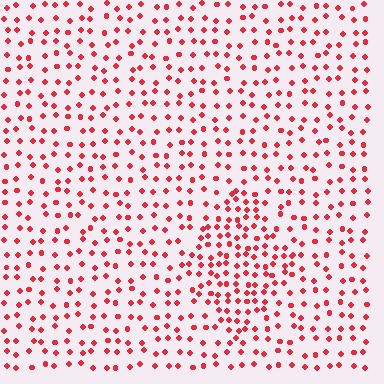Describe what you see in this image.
The image contains small red elements arranged at two different densities. A diamond-shaped region is visible where the elements are more densely packed than the surrounding area.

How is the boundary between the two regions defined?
The boundary is defined by a change in element density (approximately 1.8x ratio). All elements are the same color, size, and shape.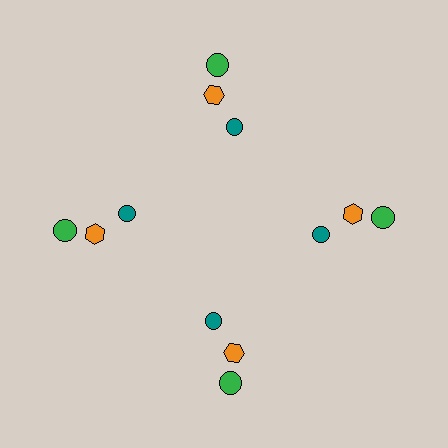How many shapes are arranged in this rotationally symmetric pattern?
There are 12 shapes, arranged in 4 groups of 3.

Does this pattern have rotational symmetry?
Yes, this pattern has 4-fold rotational symmetry. It looks the same after rotating 90 degrees around the center.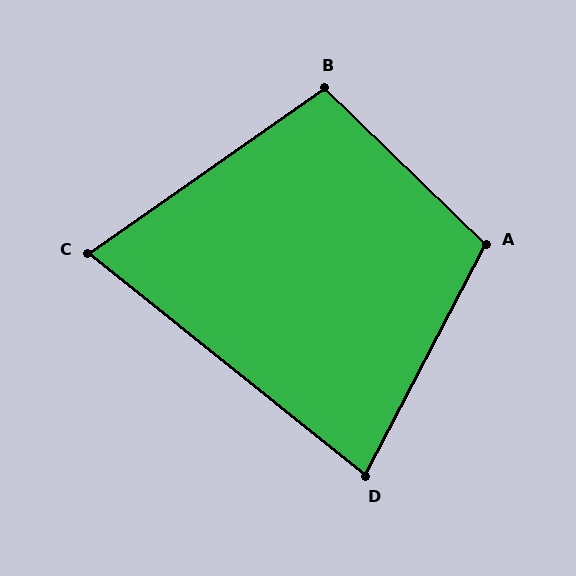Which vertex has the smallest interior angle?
C, at approximately 74 degrees.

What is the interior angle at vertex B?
Approximately 101 degrees (obtuse).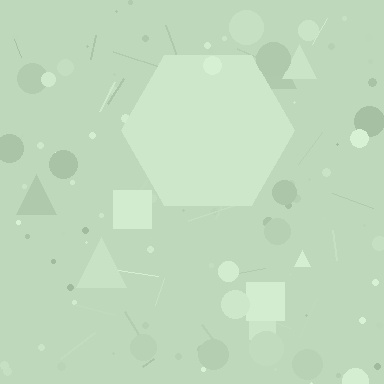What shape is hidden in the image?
A hexagon is hidden in the image.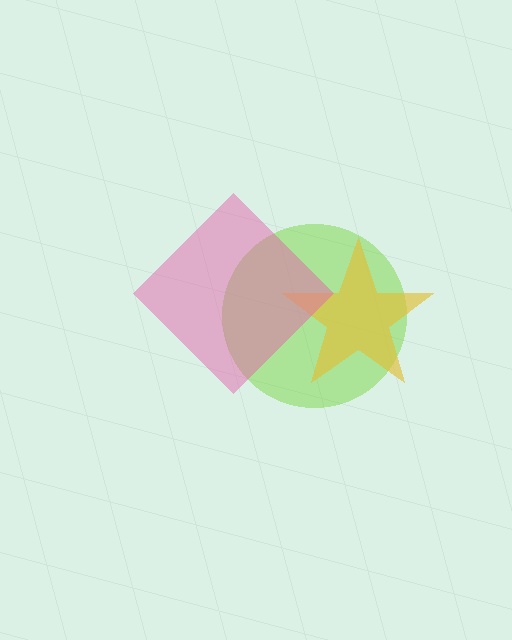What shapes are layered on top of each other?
The layered shapes are: a lime circle, a yellow star, a pink diamond.